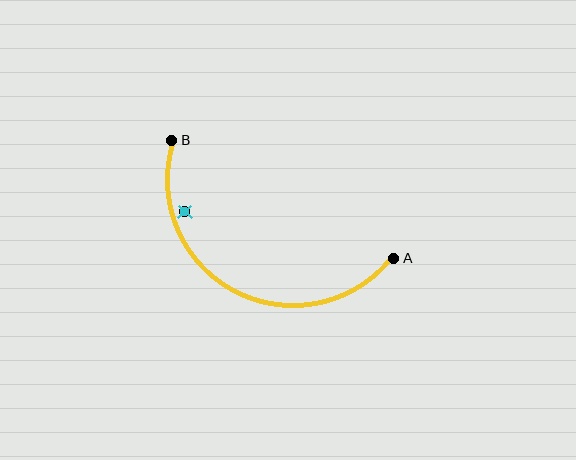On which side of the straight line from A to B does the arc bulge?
The arc bulges below the straight line connecting A and B.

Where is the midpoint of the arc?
The arc midpoint is the point on the curve farthest from the straight line joining A and B. It sits below that line.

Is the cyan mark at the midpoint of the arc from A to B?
No — the cyan mark does not lie on the arc at all. It sits slightly inside the curve.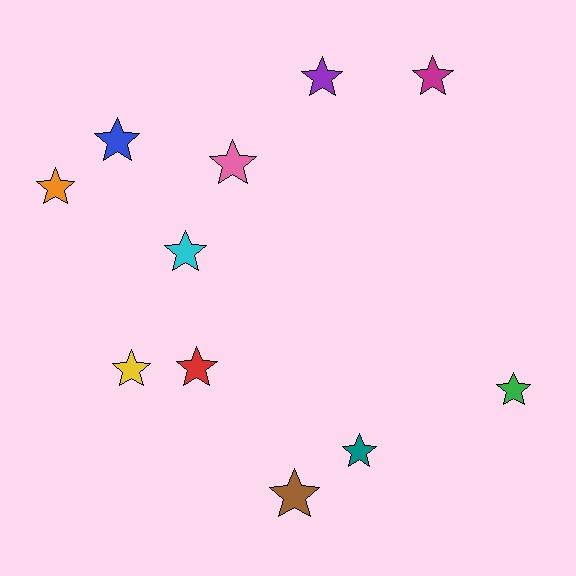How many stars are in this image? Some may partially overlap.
There are 11 stars.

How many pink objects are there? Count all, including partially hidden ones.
There is 1 pink object.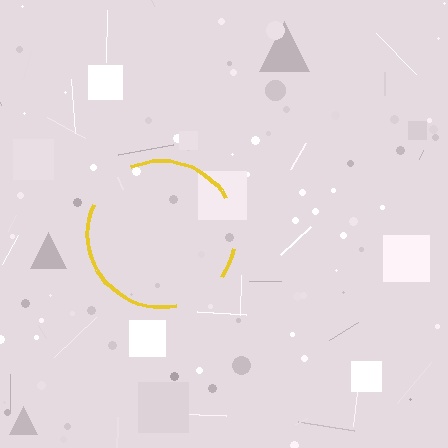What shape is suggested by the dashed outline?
The dashed outline suggests a circle.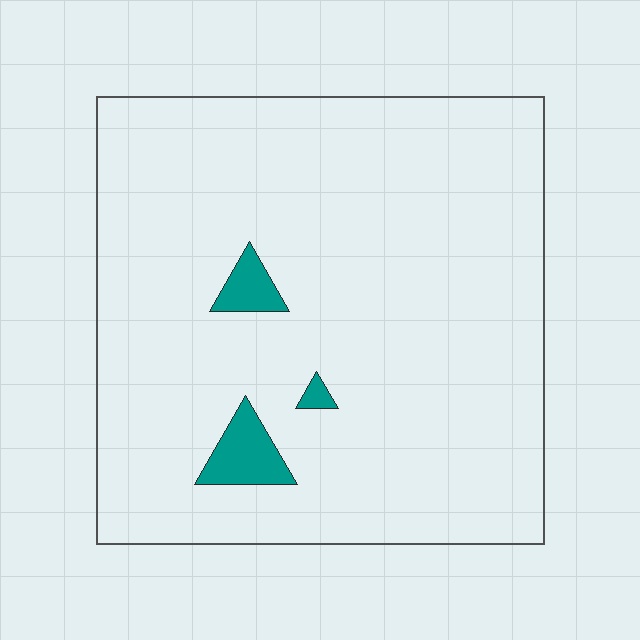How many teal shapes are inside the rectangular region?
3.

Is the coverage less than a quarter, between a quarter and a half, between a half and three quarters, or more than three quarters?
Less than a quarter.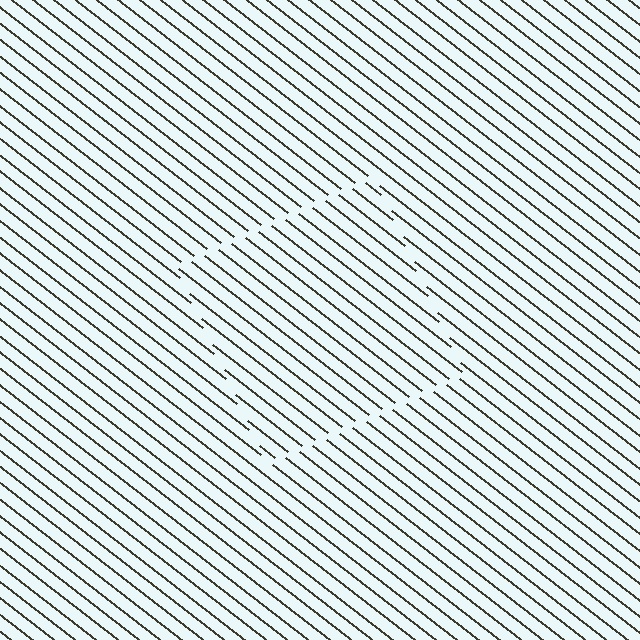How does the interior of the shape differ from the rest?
The interior of the shape contains the same grating, shifted by half a period — the contour is defined by the phase discontinuity where line-ends from the inner and outer gratings abut.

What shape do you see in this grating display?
An illusory square. The interior of the shape contains the same grating, shifted by half a period — the contour is defined by the phase discontinuity where line-ends from the inner and outer gratings abut.